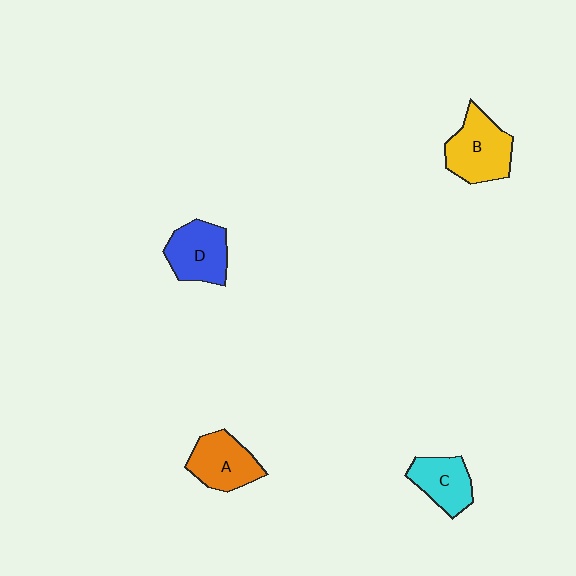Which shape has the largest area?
Shape B (yellow).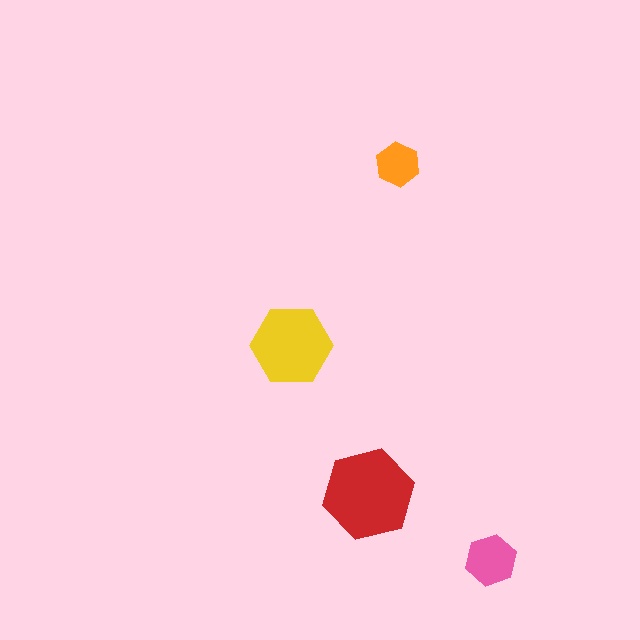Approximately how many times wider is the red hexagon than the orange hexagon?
About 2 times wider.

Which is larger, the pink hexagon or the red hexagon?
The red one.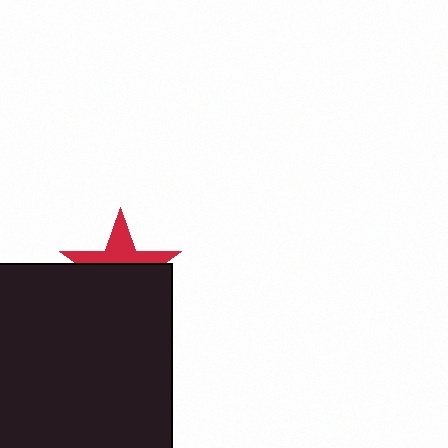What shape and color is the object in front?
The object in front is a black rectangle.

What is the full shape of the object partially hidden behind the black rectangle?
The partially hidden object is a red star.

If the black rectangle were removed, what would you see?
You would see the complete red star.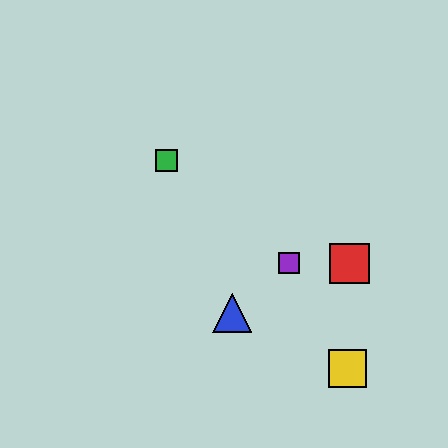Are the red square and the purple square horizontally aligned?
Yes, both are at y≈263.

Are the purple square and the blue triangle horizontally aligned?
No, the purple square is at y≈263 and the blue triangle is at y≈313.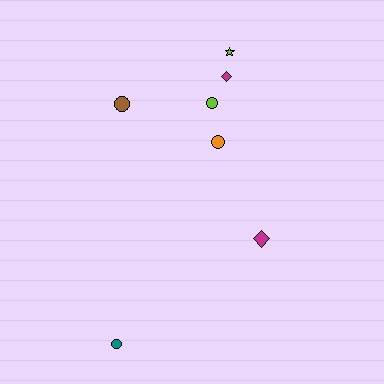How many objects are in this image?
There are 7 objects.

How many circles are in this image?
There are 4 circles.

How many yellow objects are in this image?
There are no yellow objects.